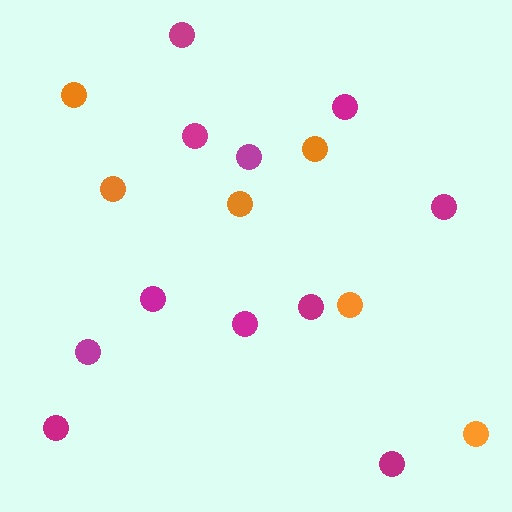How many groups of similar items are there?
There are 2 groups: one group of orange circles (6) and one group of magenta circles (11).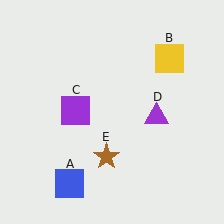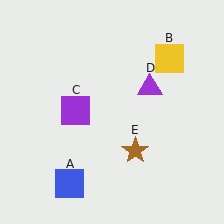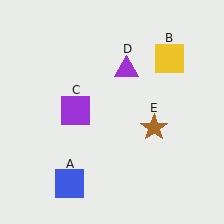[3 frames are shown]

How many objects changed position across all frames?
2 objects changed position: purple triangle (object D), brown star (object E).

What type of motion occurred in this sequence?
The purple triangle (object D), brown star (object E) rotated counterclockwise around the center of the scene.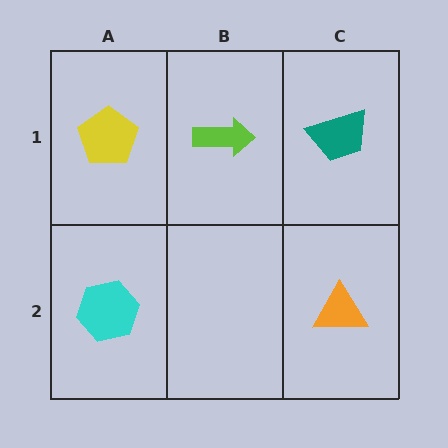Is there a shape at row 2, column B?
No, that cell is empty.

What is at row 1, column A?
A yellow pentagon.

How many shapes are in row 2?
2 shapes.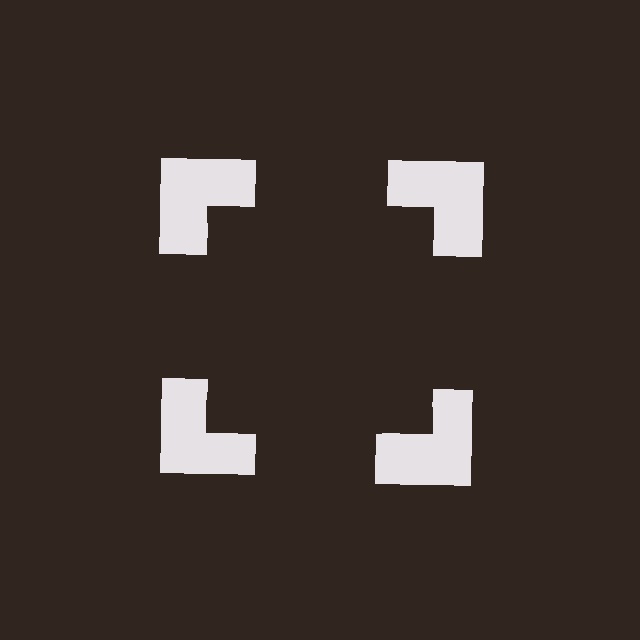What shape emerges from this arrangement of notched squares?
An illusory square — its edges are inferred from the aligned wedge cuts in the notched squares, not physically drawn.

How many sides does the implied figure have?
4 sides.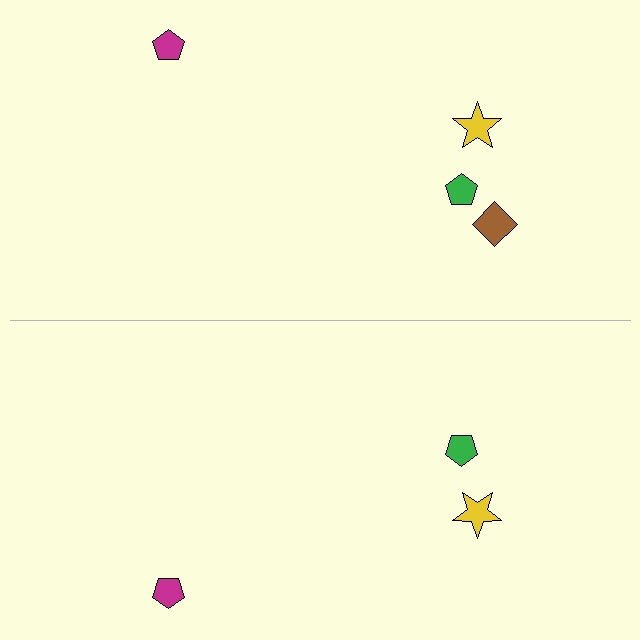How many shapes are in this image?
There are 7 shapes in this image.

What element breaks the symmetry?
A brown diamond is missing from the bottom side.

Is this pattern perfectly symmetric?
No, the pattern is not perfectly symmetric. A brown diamond is missing from the bottom side.